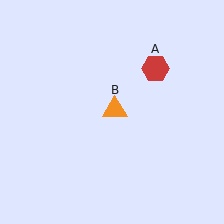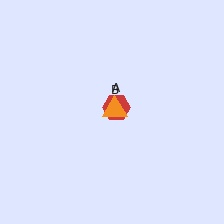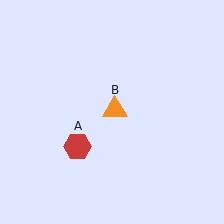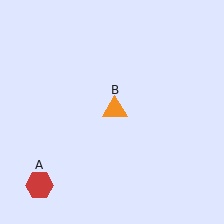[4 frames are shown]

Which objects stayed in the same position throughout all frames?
Orange triangle (object B) remained stationary.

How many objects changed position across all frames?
1 object changed position: red hexagon (object A).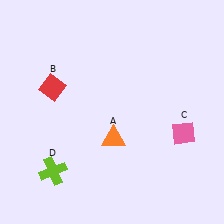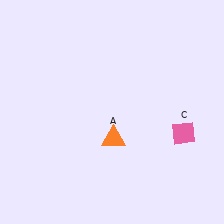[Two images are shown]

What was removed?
The lime cross (D), the red diamond (B) were removed in Image 2.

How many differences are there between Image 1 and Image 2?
There are 2 differences between the two images.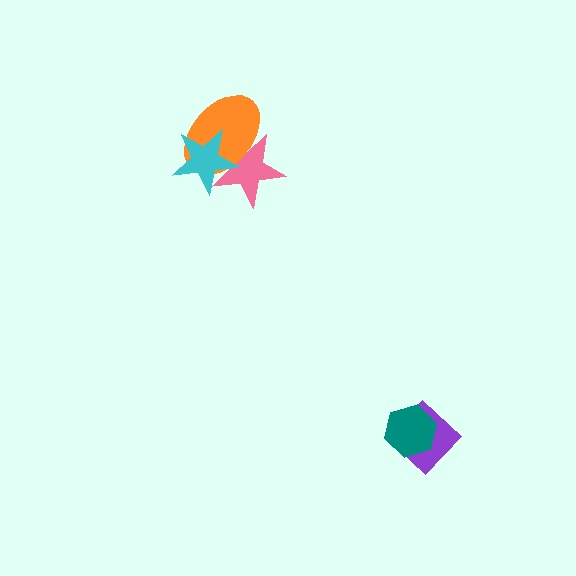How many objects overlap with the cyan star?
2 objects overlap with the cyan star.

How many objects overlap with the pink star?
2 objects overlap with the pink star.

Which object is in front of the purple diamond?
The teal hexagon is in front of the purple diamond.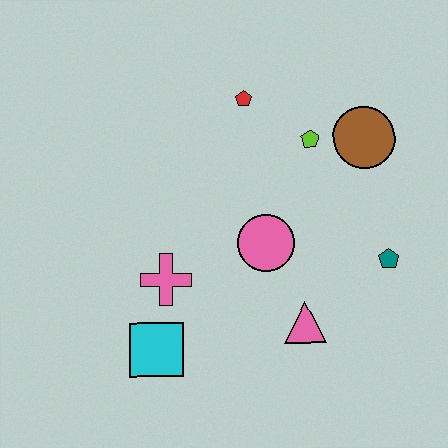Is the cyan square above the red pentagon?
No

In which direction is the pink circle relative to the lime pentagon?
The pink circle is below the lime pentagon.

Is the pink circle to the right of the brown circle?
No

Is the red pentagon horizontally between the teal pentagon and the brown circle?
No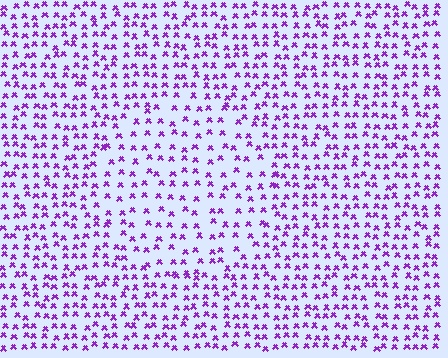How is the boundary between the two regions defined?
The boundary is defined by a change in element density (approximately 1.6x ratio). All elements are the same color, size, and shape.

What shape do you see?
I see a circle.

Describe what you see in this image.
The image contains small purple elements arranged at two different densities. A circle-shaped region is visible where the elements are less densely packed than the surrounding area.